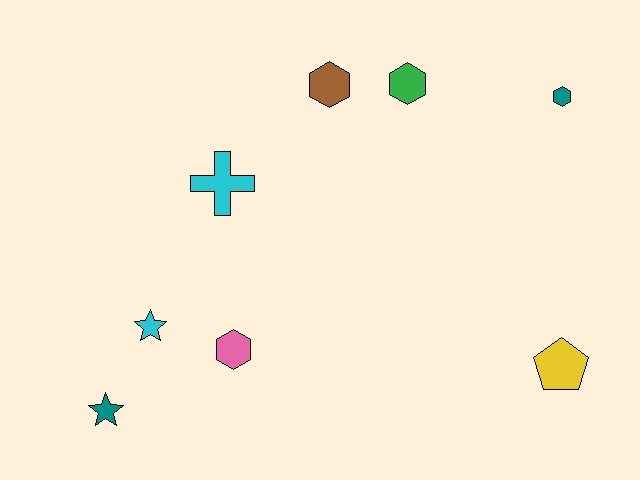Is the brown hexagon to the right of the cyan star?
Yes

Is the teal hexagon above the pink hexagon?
Yes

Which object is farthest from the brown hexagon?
The teal star is farthest from the brown hexagon.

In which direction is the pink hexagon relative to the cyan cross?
The pink hexagon is below the cyan cross.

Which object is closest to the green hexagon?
The brown hexagon is closest to the green hexagon.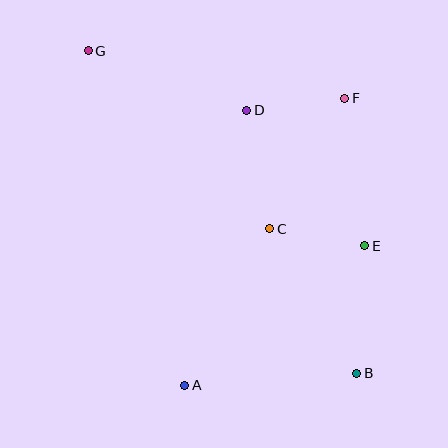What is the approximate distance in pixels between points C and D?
The distance between C and D is approximately 121 pixels.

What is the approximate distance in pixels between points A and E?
The distance between A and E is approximately 228 pixels.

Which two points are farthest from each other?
Points B and G are farthest from each other.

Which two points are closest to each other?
Points C and E are closest to each other.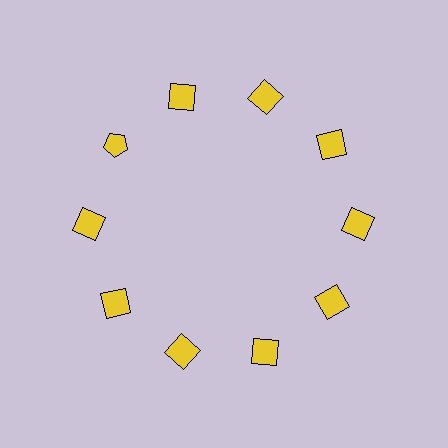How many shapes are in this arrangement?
There are 10 shapes arranged in a ring pattern.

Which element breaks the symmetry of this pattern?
The yellow pentagon at roughly the 10 o'clock position breaks the symmetry. All other shapes are yellow squares.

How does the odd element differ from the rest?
It has a different shape: pentagon instead of square.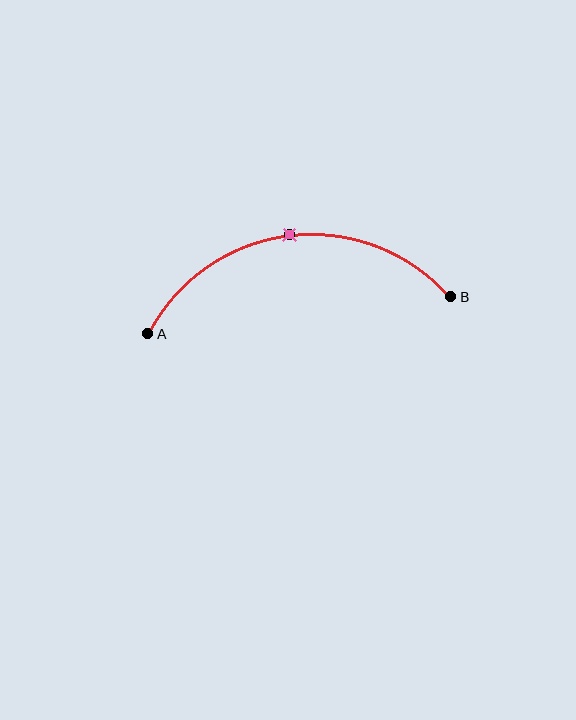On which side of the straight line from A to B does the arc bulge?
The arc bulges above the straight line connecting A and B.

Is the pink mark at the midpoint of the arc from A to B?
Yes. The pink mark lies on the arc at equal arc-length from both A and B — it is the arc midpoint.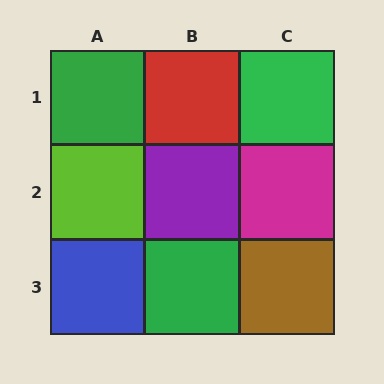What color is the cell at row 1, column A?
Green.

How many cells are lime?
1 cell is lime.